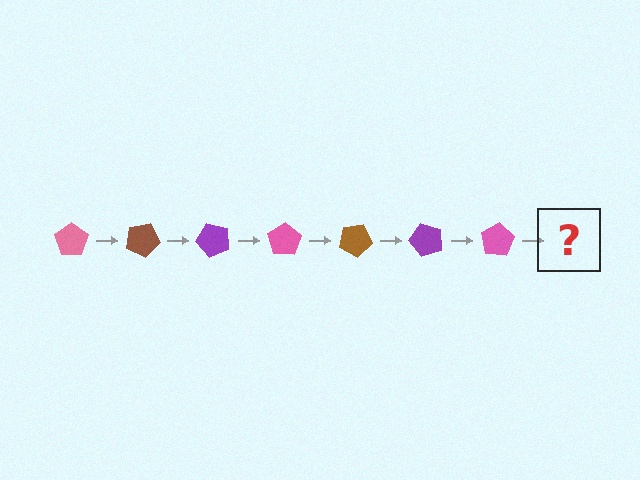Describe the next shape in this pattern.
It should be a brown pentagon, rotated 175 degrees from the start.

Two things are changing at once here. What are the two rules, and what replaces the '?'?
The two rules are that it rotates 25 degrees each step and the color cycles through pink, brown, and purple. The '?' should be a brown pentagon, rotated 175 degrees from the start.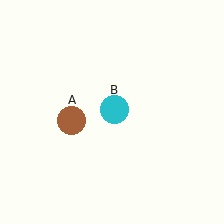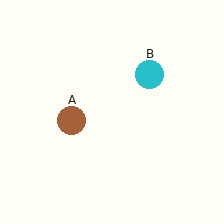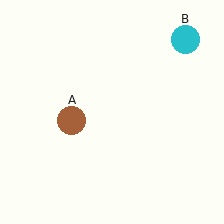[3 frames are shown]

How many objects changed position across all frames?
1 object changed position: cyan circle (object B).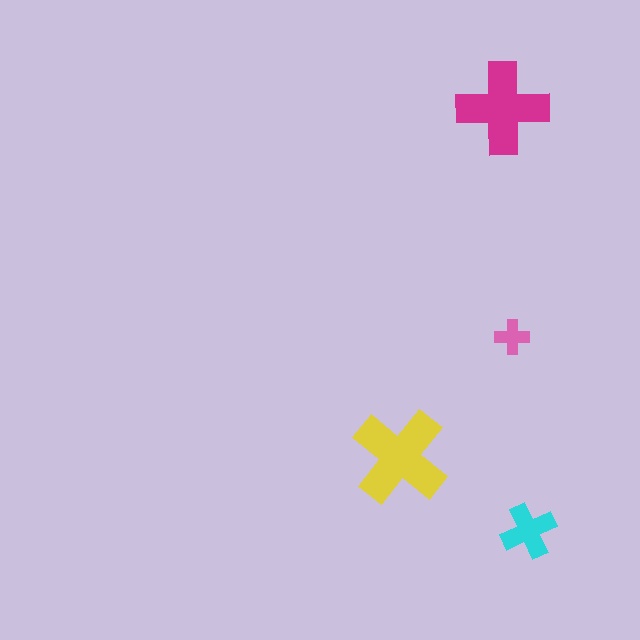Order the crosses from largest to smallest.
the yellow one, the magenta one, the cyan one, the pink one.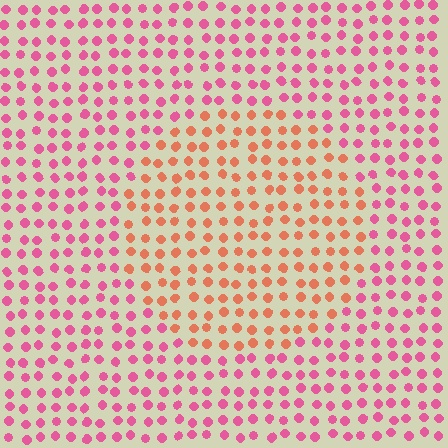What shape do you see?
I see a circle.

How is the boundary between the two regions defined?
The boundary is defined purely by a slight shift in hue (about 42 degrees). Spacing, size, and orientation are identical on both sides.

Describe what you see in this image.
The image is filled with small pink elements in a uniform arrangement. A circle-shaped region is visible where the elements are tinted to a slightly different hue, forming a subtle color boundary.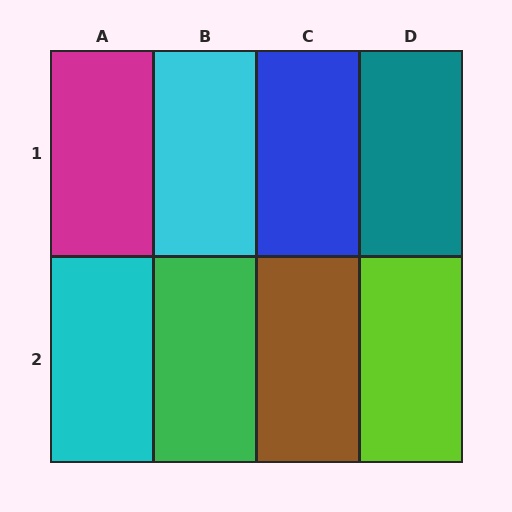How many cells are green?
1 cell is green.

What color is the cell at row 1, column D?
Teal.